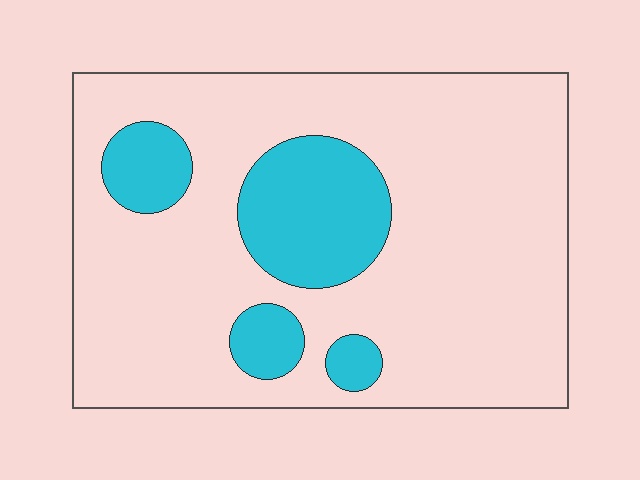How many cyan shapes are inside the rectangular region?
4.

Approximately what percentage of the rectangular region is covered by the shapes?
Approximately 20%.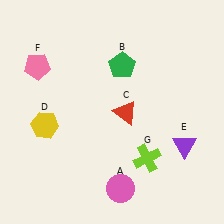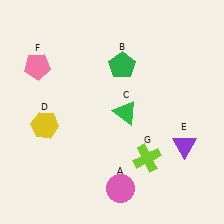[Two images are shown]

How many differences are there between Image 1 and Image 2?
There is 1 difference between the two images.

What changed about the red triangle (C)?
In Image 1, C is red. In Image 2, it changed to green.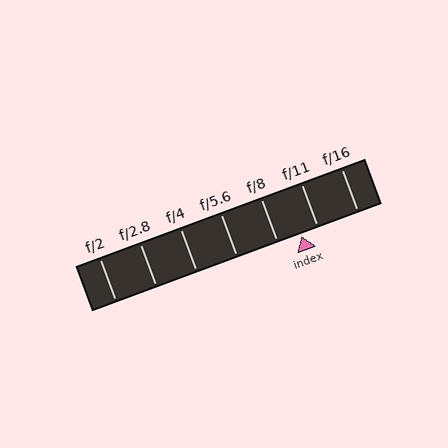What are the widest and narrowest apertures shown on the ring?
The widest aperture shown is f/2 and the narrowest is f/16.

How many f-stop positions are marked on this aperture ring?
There are 7 f-stop positions marked.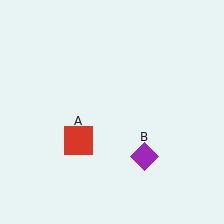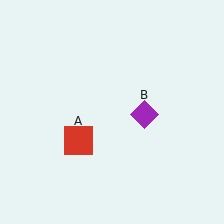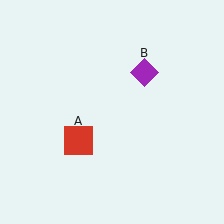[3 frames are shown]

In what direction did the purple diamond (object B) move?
The purple diamond (object B) moved up.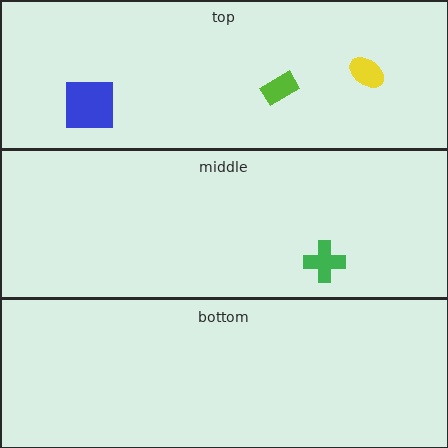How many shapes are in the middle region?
1.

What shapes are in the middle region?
The green cross.